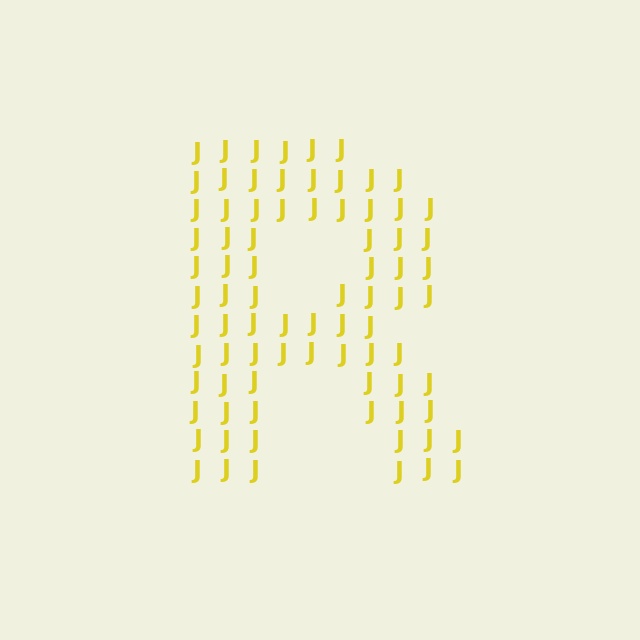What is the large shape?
The large shape is the letter R.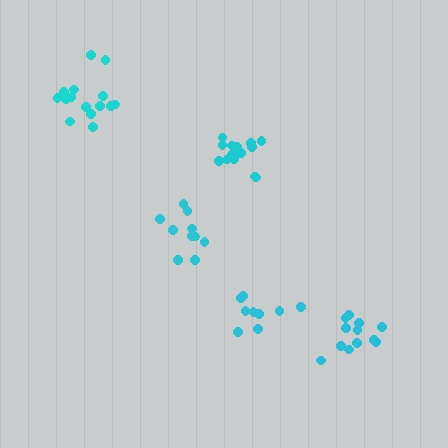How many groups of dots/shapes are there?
There are 5 groups.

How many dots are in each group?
Group 1: 12 dots, Group 2: 15 dots, Group 3: 10 dots, Group 4: 9 dots, Group 5: 14 dots (60 total).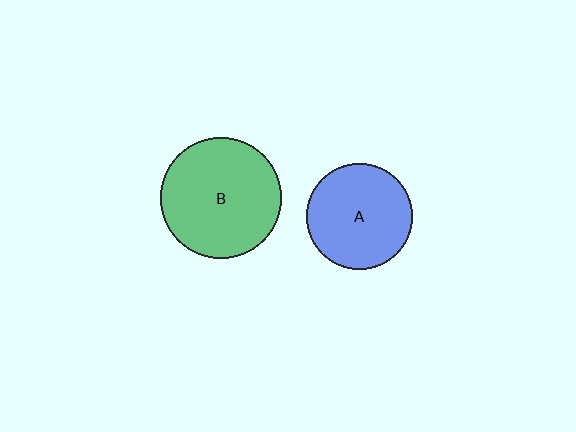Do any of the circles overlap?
No, none of the circles overlap.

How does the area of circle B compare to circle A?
Approximately 1.3 times.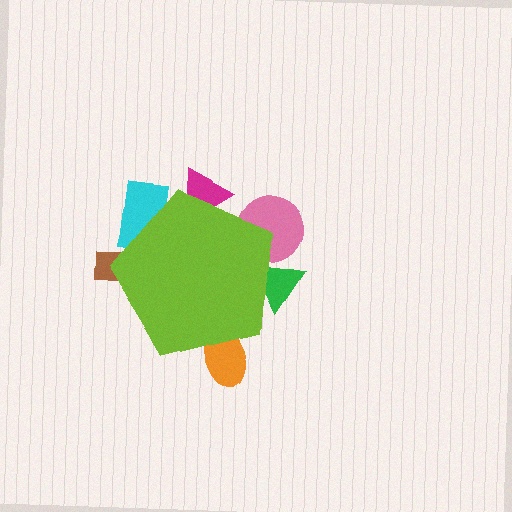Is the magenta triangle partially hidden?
Yes, the magenta triangle is partially hidden behind the lime pentagon.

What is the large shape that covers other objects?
A lime pentagon.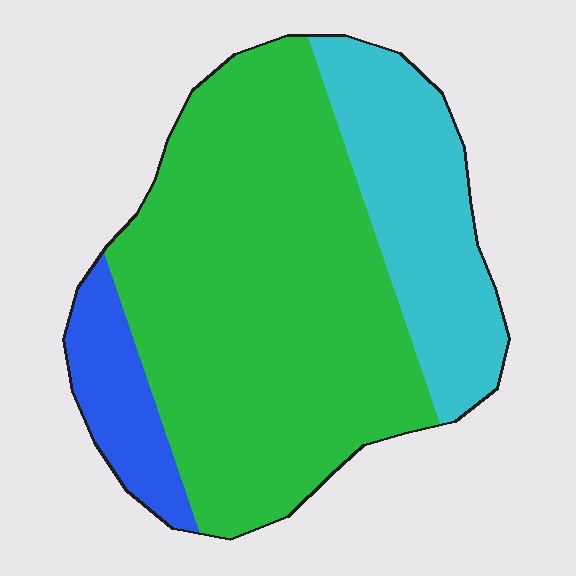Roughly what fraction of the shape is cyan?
Cyan covers around 25% of the shape.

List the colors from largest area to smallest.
From largest to smallest: green, cyan, blue.